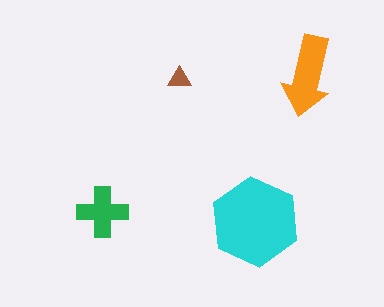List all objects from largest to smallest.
The cyan hexagon, the orange arrow, the green cross, the brown triangle.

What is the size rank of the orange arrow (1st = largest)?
2nd.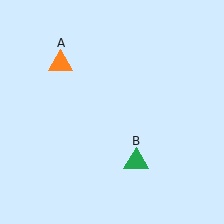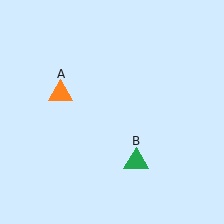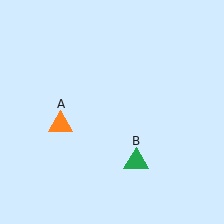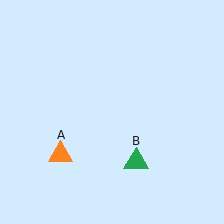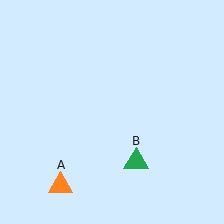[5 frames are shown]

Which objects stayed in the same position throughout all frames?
Green triangle (object B) remained stationary.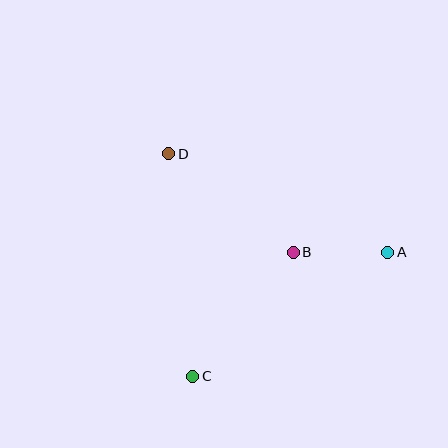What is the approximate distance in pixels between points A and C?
The distance between A and C is approximately 231 pixels.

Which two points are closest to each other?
Points A and B are closest to each other.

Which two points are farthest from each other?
Points A and D are farthest from each other.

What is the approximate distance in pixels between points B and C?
The distance between B and C is approximately 160 pixels.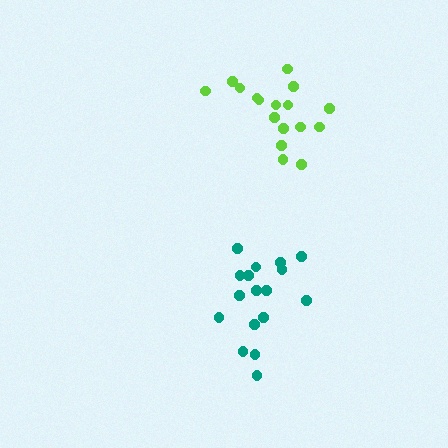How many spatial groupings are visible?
There are 2 spatial groupings.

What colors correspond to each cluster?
The clusters are colored: teal, lime.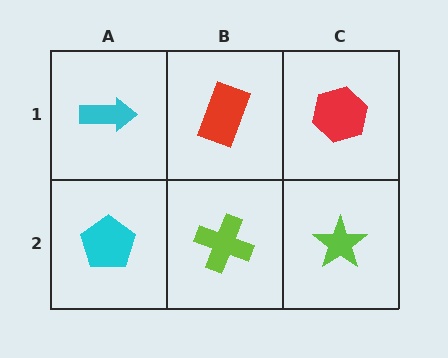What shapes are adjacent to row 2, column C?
A red hexagon (row 1, column C), a lime cross (row 2, column B).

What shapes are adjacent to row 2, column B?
A red rectangle (row 1, column B), a cyan pentagon (row 2, column A), a lime star (row 2, column C).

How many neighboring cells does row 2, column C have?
2.